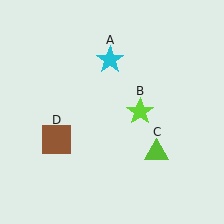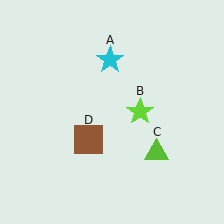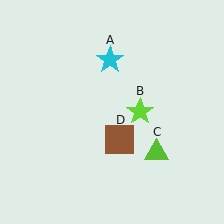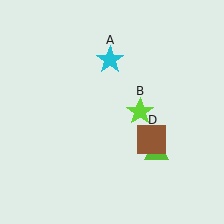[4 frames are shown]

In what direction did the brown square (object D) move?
The brown square (object D) moved right.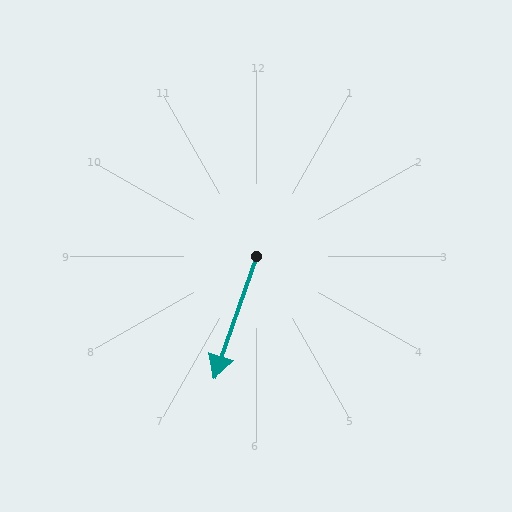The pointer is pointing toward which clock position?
Roughly 7 o'clock.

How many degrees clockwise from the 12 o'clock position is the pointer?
Approximately 199 degrees.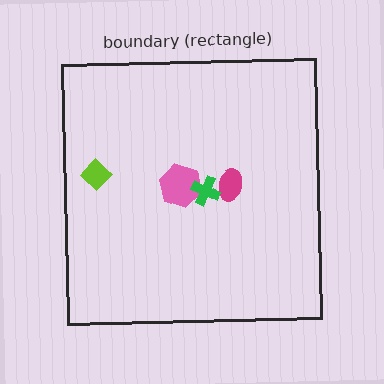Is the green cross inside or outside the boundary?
Inside.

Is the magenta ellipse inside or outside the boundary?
Inside.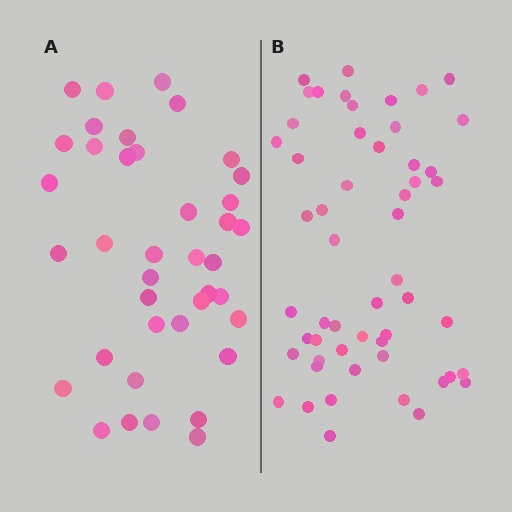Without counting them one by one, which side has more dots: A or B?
Region B (the right region) has more dots.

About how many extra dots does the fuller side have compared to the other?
Region B has approximately 15 more dots than region A.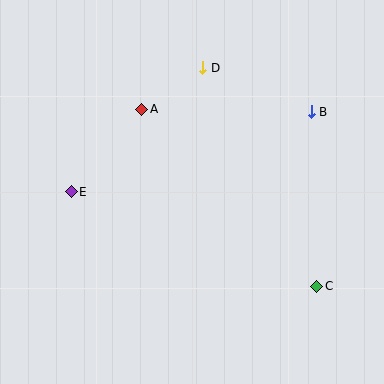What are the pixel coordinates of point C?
Point C is at (317, 286).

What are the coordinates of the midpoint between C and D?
The midpoint between C and D is at (260, 177).